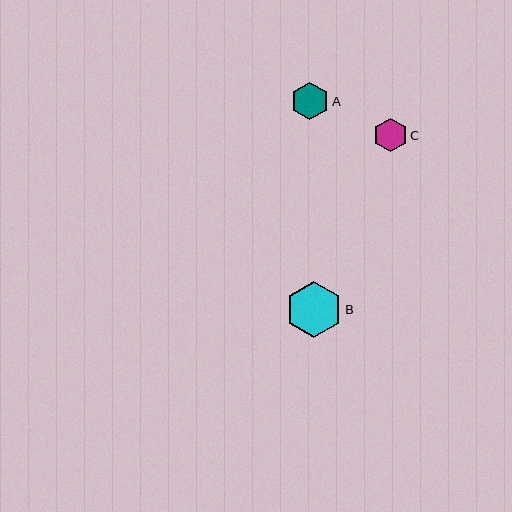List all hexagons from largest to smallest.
From largest to smallest: B, A, C.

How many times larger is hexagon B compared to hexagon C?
Hexagon B is approximately 1.7 times the size of hexagon C.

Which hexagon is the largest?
Hexagon B is the largest with a size of approximately 56 pixels.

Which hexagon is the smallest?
Hexagon C is the smallest with a size of approximately 34 pixels.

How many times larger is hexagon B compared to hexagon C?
Hexagon B is approximately 1.7 times the size of hexagon C.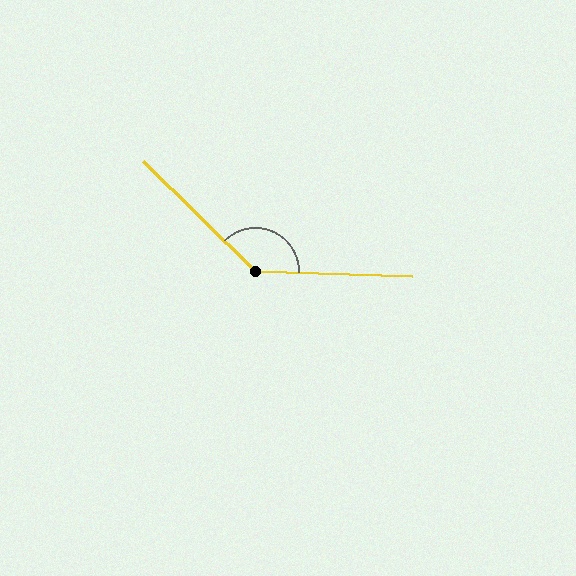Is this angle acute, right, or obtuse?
It is obtuse.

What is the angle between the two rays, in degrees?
Approximately 137 degrees.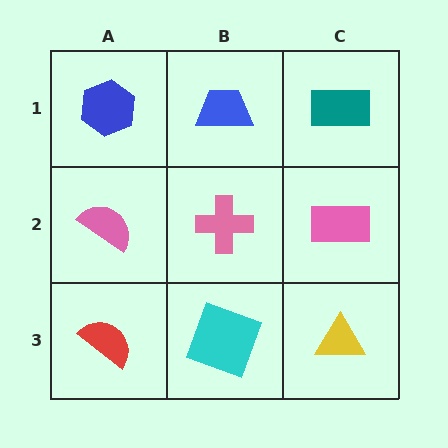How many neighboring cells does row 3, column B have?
3.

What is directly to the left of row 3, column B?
A red semicircle.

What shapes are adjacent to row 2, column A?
A blue hexagon (row 1, column A), a red semicircle (row 3, column A), a pink cross (row 2, column B).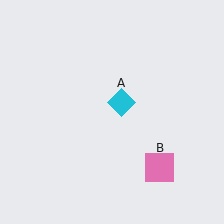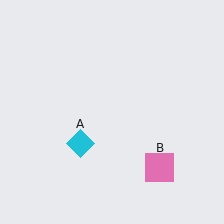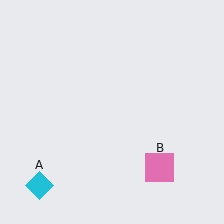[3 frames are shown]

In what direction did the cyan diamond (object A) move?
The cyan diamond (object A) moved down and to the left.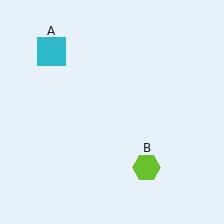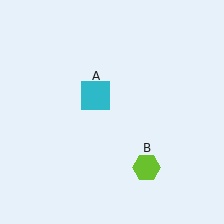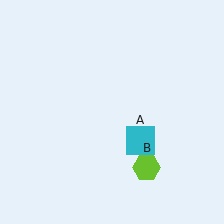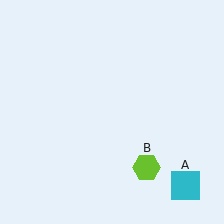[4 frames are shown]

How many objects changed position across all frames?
1 object changed position: cyan square (object A).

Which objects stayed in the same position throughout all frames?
Lime hexagon (object B) remained stationary.